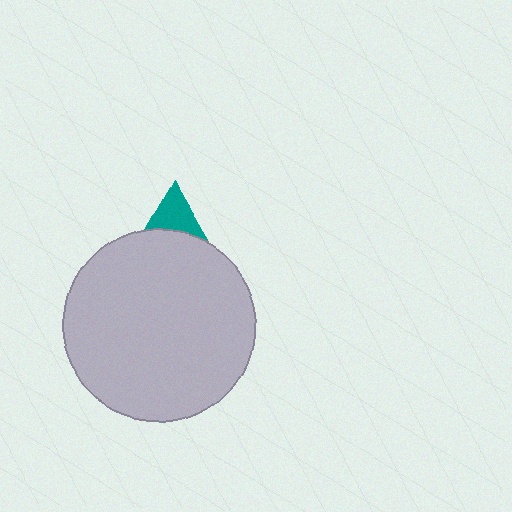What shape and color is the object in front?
The object in front is a light gray circle.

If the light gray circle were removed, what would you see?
You would see the complete teal triangle.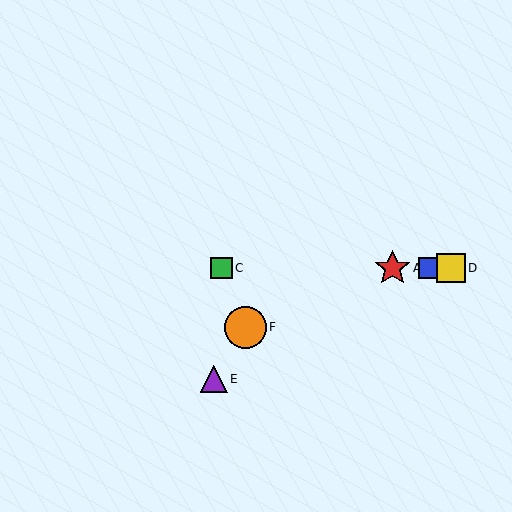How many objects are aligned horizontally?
4 objects (A, B, C, D) are aligned horizontally.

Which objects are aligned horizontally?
Objects A, B, C, D are aligned horizontally.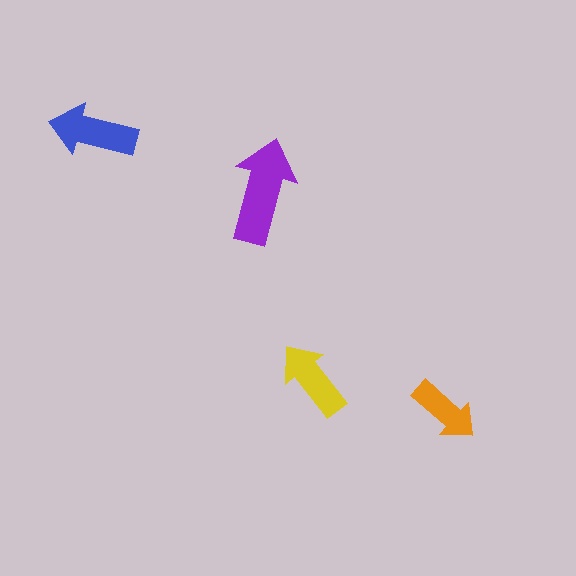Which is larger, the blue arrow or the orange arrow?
The blue one.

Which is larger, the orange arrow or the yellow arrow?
The yellow one.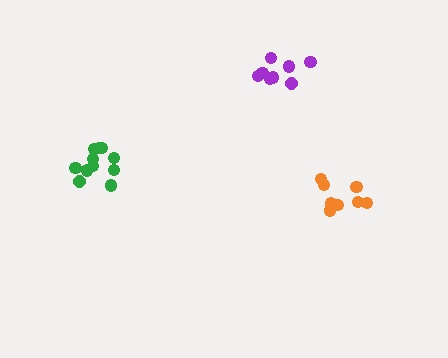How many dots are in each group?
Group 1: 8 dots, Group 2: 11 dots, Group 3: 8 dots (27 total).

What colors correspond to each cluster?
The clusters are colored: orange, green, purple.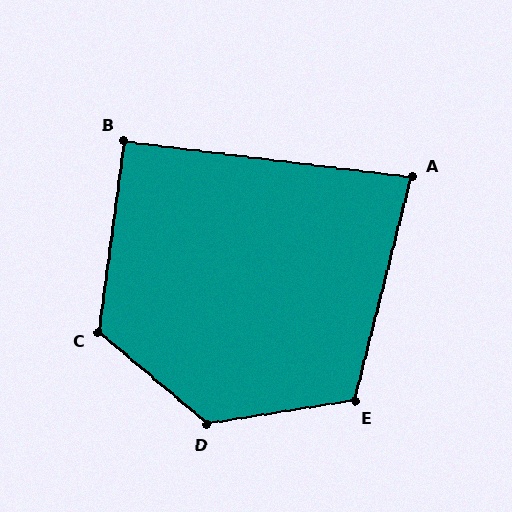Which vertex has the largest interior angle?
D, at approximately 131 degrees.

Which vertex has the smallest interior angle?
A, at approximately 83 degrees.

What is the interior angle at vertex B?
Approximately 90 degrees (approximately right).